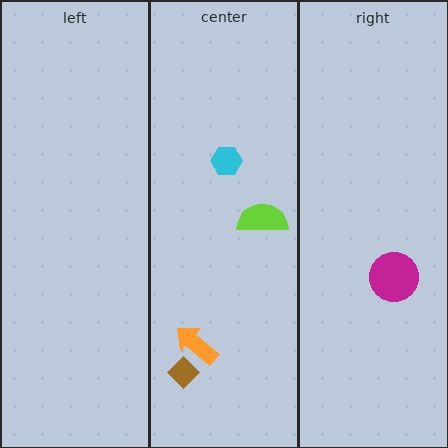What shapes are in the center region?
The orange arrow, the lime semicircle, the cyan hexagon, the brown diamond.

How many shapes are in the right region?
1.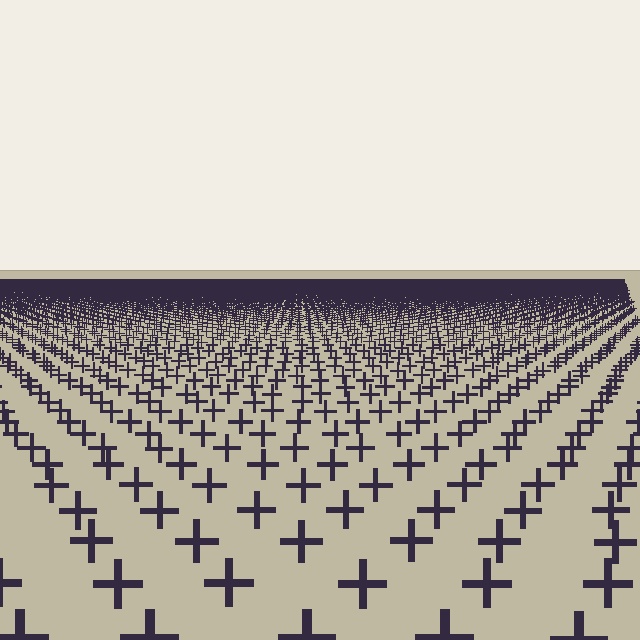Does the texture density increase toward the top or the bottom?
Density increases toward the top.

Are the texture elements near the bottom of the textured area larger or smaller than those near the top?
Larger. Near the bottom, elements are closer to the viewer and appear at a bigger on-screen size.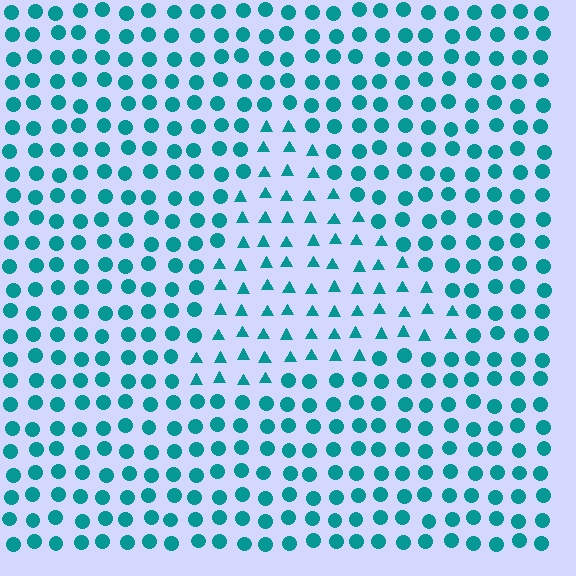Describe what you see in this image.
The image is filled with small teal elements arranged in a uniform grid. A triangle-shaped region contains triangles, while the surrounding area contains circles. The boundary is defined purely by the change in element shape.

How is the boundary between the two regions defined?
The boundary is defined by a change in element shape: triangles inside vs. circles outside. All elements share the same color and spacing.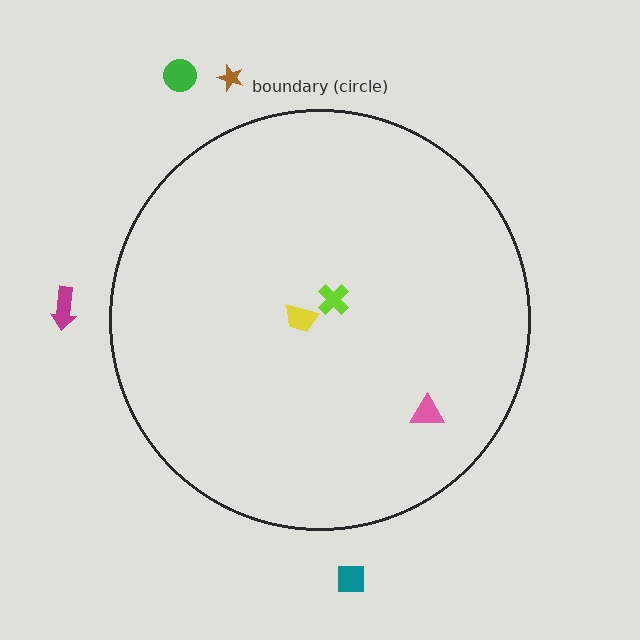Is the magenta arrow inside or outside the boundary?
Outside.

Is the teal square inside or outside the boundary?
Outside.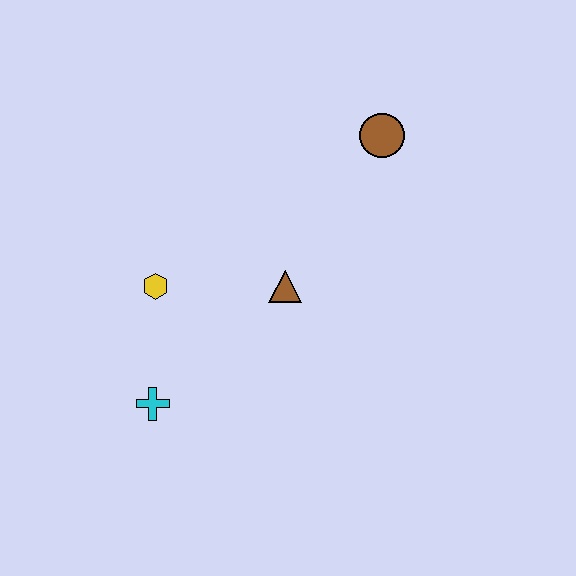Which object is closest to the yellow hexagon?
The cyan cross is closest to the yellow hexagon.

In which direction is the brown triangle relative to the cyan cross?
The brown triangle is to the right of the cyan cross.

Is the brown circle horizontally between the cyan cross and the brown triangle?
No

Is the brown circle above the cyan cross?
Yes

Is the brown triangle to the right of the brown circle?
No